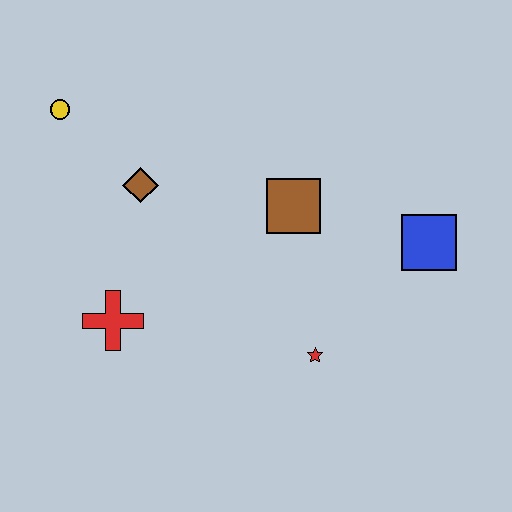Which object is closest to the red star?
The brown square is closest to the red star.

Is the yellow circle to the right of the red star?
No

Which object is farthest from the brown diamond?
The blue square is farthest from the brown diamond.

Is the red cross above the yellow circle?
No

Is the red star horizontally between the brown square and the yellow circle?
No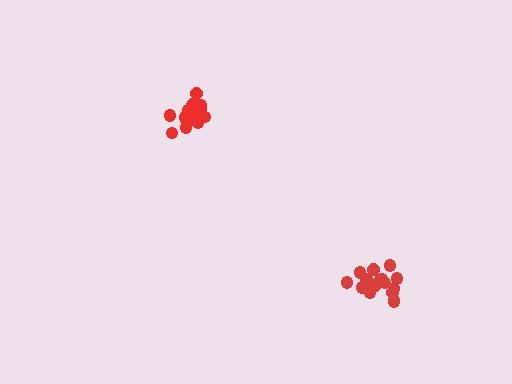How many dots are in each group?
Group 1: 16 dots, Group 2: 17 dots (33 total).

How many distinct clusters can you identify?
There are 2 distinct clusters.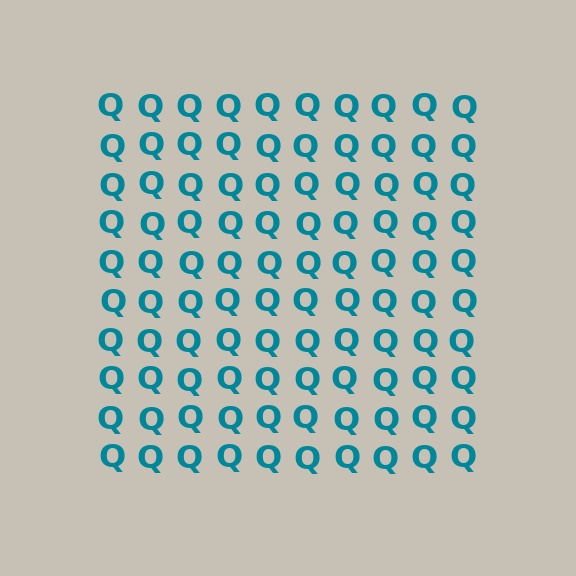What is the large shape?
The large shape is a square.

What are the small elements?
The small elements are letter Q's.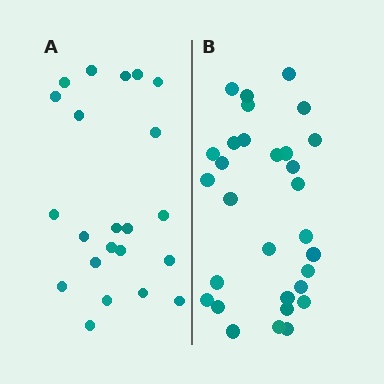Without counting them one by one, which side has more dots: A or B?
Region B (the right region) has more dots.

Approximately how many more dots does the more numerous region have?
Region B has roughly 8 or so more dots than region A.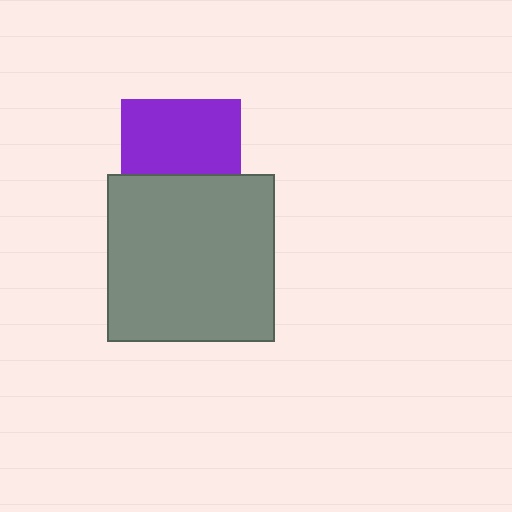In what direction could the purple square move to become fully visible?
The purple square could move up. That would shift it out from behind the gray square entirely.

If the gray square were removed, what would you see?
You would see the complete purple square.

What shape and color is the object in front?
The object in front is a gray square.